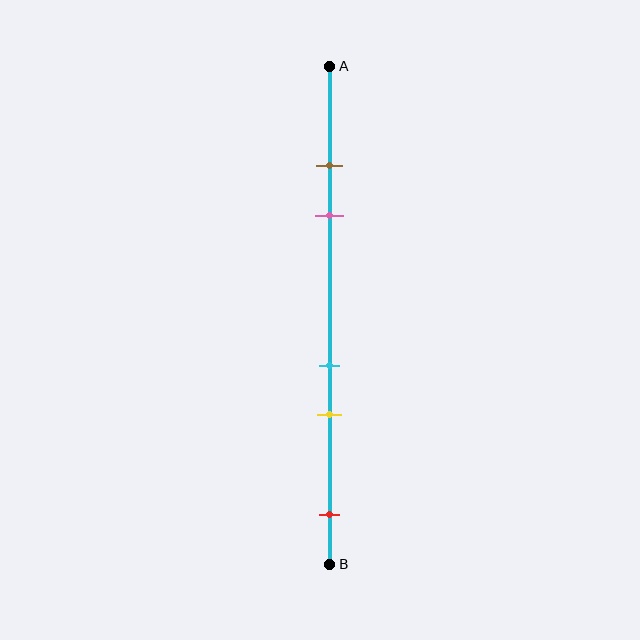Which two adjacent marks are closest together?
The brown and pink marks are the closest adjacent pair.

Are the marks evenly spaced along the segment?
No, the marks are not evenly spaced.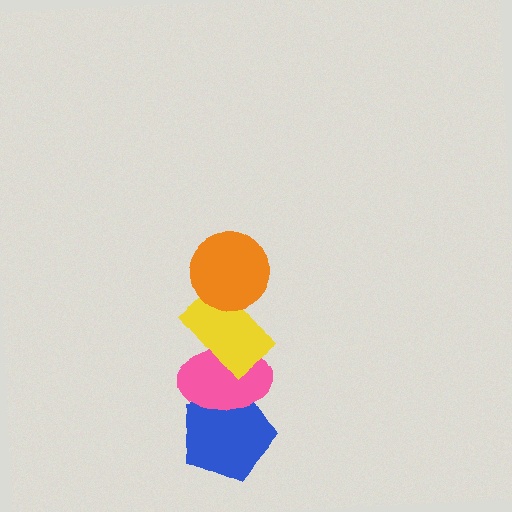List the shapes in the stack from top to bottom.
From top to bottom: the orange circle, the yellow rectangle, the pink ellipse, the blue pentagon.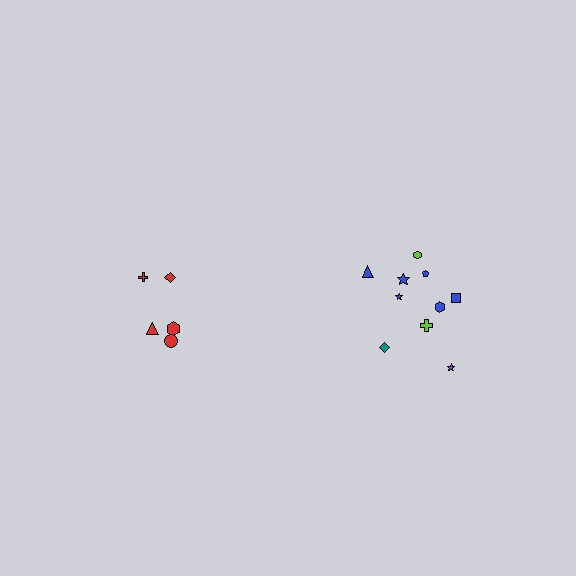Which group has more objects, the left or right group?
The right group.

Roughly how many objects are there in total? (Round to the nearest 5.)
Roughly 15 objects in total.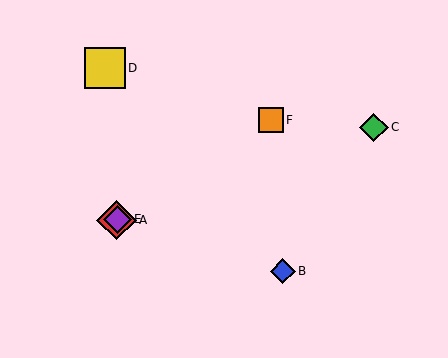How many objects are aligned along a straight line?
3 objects (A, E, F) are aligned along a straight line.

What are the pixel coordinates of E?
Object E is at (117, 219).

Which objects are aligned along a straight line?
Objects A, E, F are aligned along a straight line.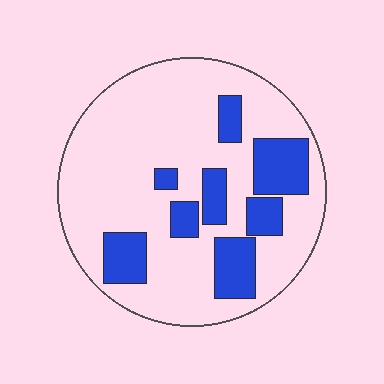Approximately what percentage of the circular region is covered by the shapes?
Approximately 25%.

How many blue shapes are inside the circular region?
8.